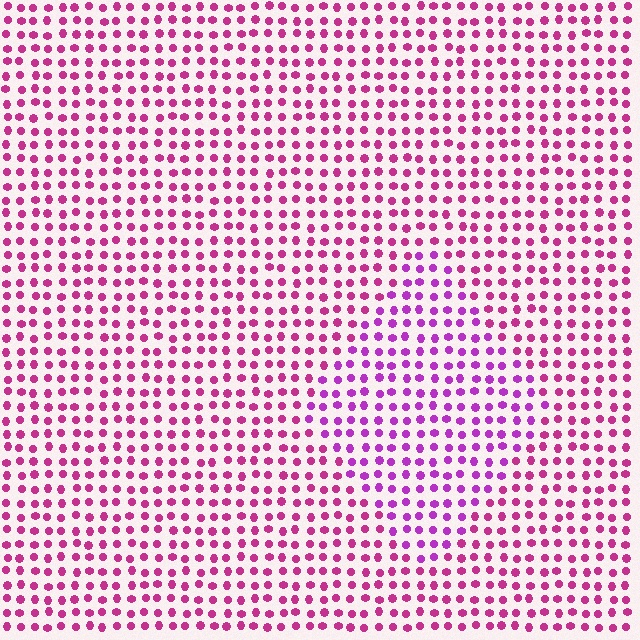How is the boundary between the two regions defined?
The boundary is defined purely by a slight shift in hue (about 28 degrees). Spacing, size, and orientation are identical on both sides.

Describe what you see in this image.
The image is filled with small magenta elements in a uniform arrangement. A diamond-shaped region is visible where the elements are tinted to a slightly different hue, forming a subtle color boundary.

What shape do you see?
I see a diamond.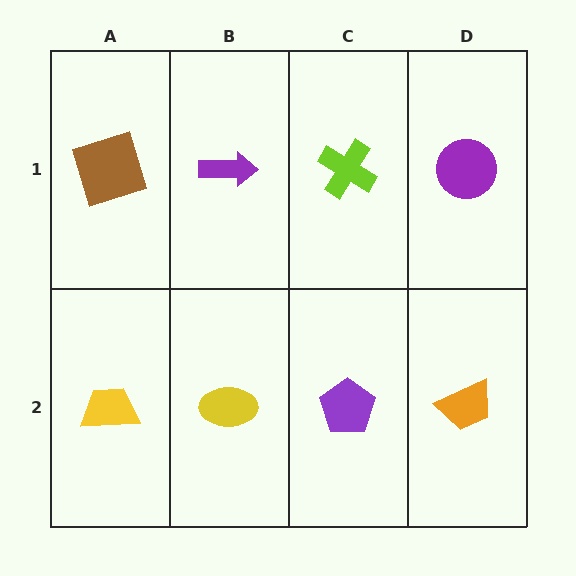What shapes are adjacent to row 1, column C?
A purple pentagon (row 2, column C), a purple arrow (row 1, column B), a purple circle (row 1, column D).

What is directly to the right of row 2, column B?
A purple pentagon.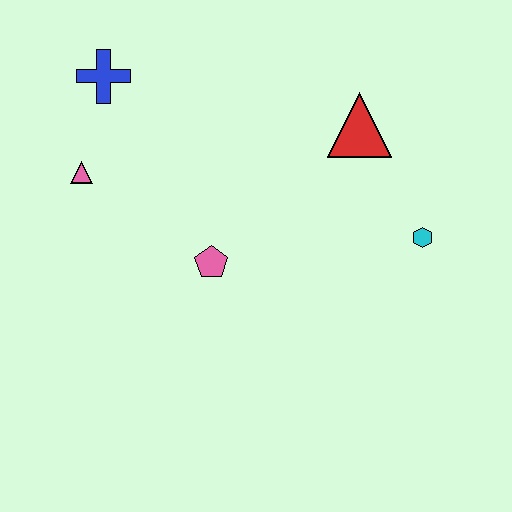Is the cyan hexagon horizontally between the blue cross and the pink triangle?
No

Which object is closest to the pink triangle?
The blue cross is closest to the pink triangle.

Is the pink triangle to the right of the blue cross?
No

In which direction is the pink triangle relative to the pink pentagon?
The pink triangle is to the left of the pink pentagon.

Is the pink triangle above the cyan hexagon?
Yes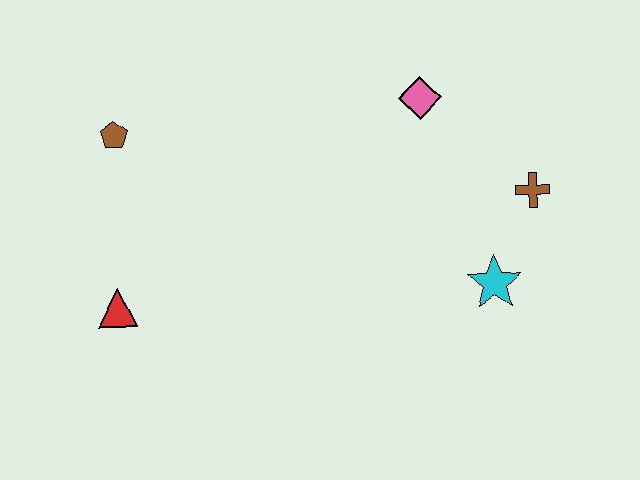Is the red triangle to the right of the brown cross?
No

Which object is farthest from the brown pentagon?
The brown cross is farthest from the brown pentagon.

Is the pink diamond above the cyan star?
Yes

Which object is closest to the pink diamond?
The brown cross is closest to the pink diamond.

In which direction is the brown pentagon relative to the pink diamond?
The brown pentagon is to the left of the pink diamond.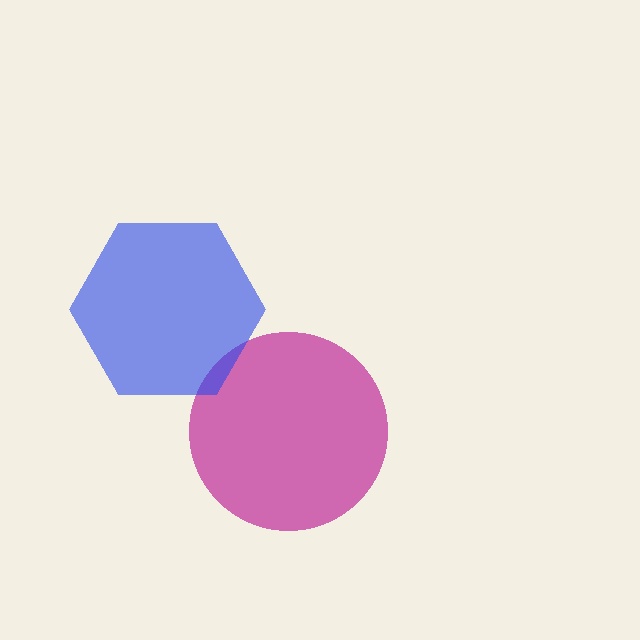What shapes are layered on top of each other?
The layered shapes are: a magenta circle, a blue hexagon.